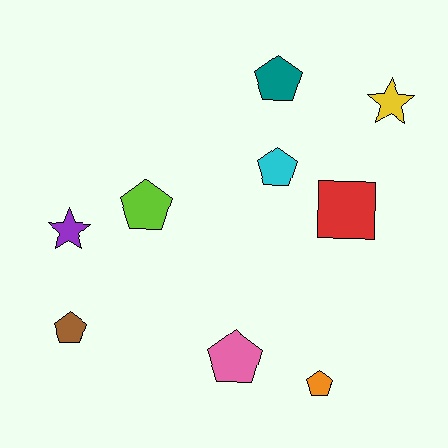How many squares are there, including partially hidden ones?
There is 1 square.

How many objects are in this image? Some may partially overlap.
There are 9 objects.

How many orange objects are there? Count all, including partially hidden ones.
There is 1 orange object.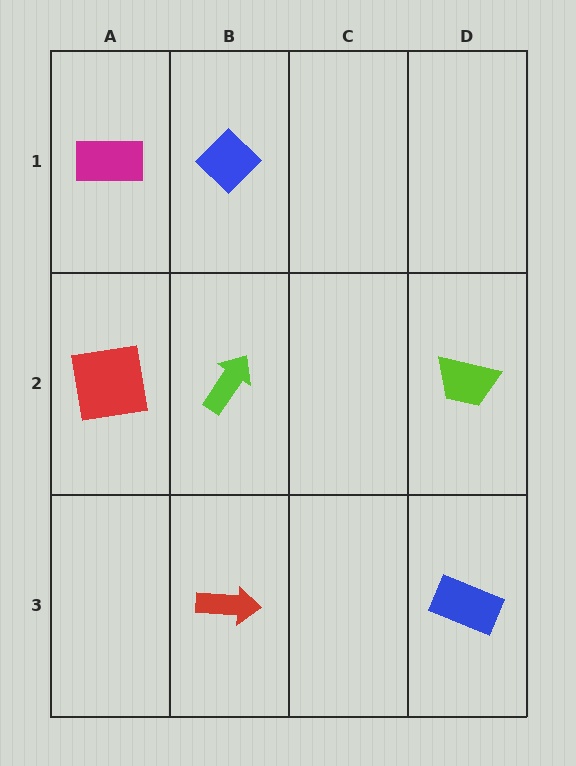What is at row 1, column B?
A blue diamond.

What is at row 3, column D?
A blue rectangle.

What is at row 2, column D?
A lime trapezoid.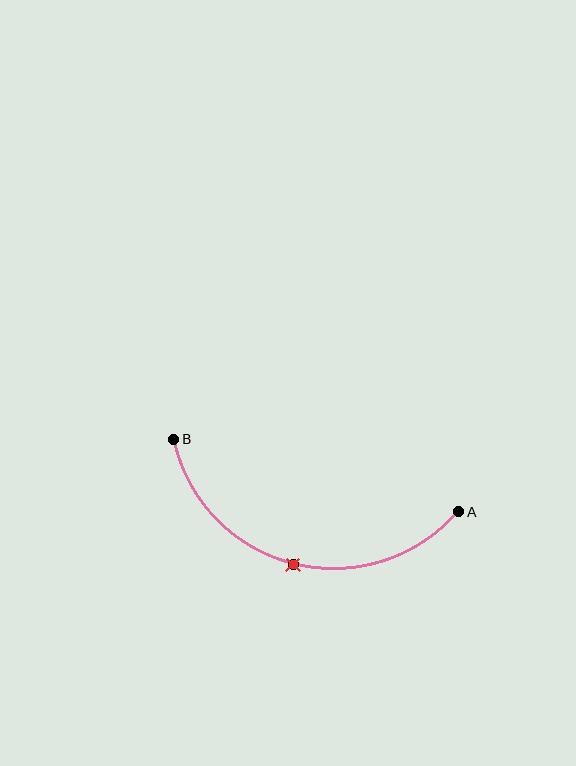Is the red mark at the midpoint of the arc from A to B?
Yes. The red mark lies on the arc at equal arc-length from both A and B — it is the arc midpoint.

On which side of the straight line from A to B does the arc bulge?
The arc bulges below the straight line connecting A and B.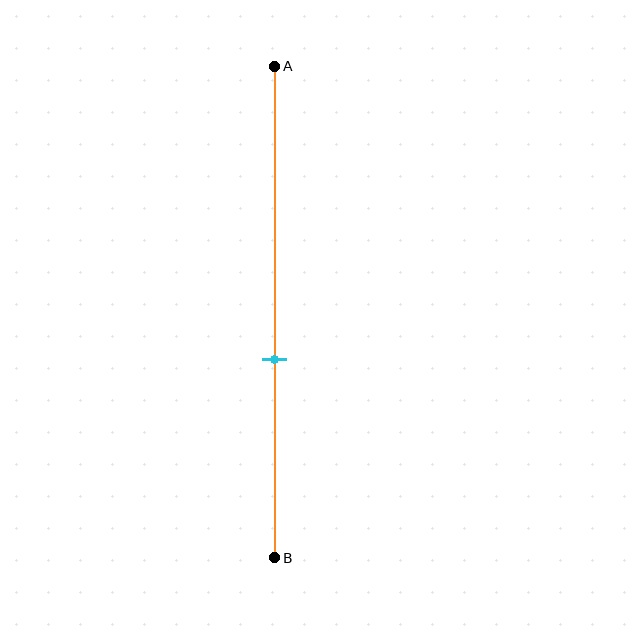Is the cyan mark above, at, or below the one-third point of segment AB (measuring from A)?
The cyan mark is below the one-third point of segment AB.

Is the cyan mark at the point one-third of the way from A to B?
No, the mark is at about 60% from A, not at the 33% one-third point.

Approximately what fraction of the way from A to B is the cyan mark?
The cyan mark is approximately 60% of the way from A to B.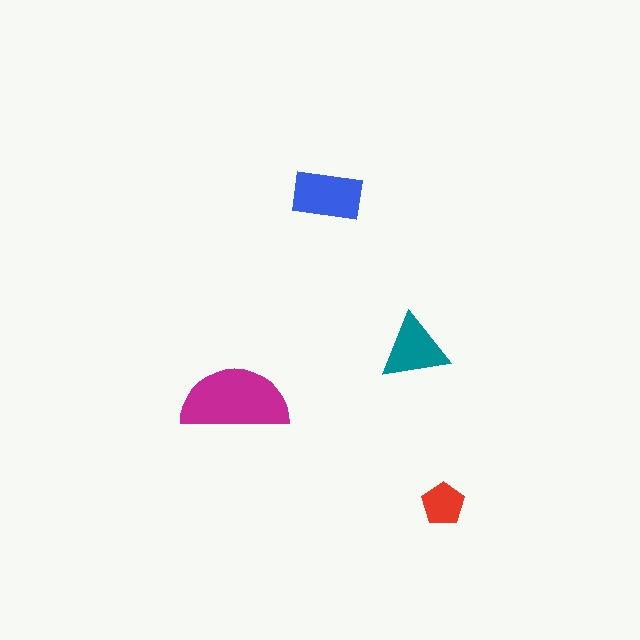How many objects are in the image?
There are 4 objects in the image.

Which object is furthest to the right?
The red pentagon is rightmost.